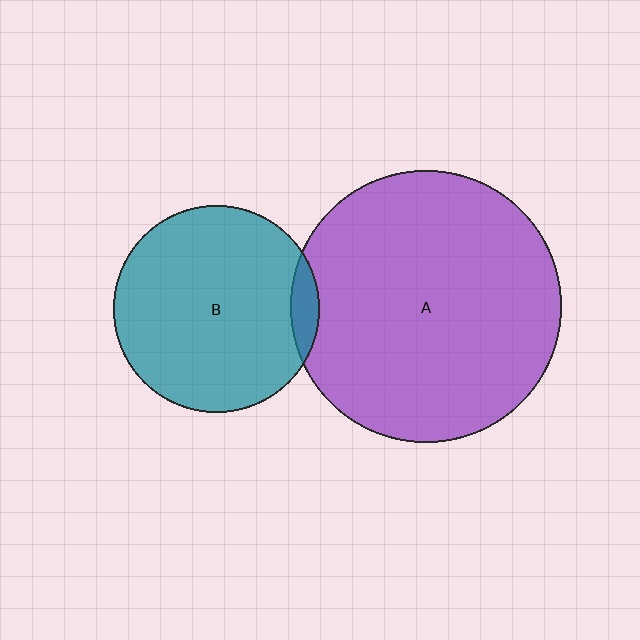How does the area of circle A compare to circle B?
Approximately 1.7 times.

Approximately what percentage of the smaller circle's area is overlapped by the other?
Approximately 5%.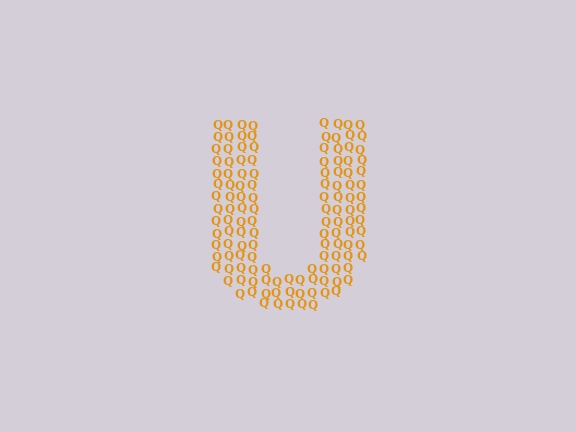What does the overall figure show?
The overall figure shows the letter U.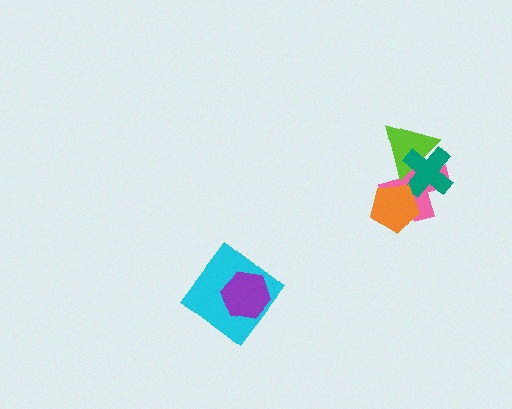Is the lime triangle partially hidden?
Yes, it is partially covered by another shape.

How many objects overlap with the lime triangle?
2 objects overlap with the lime triangle.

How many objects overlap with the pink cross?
3 objects overlap with the pink cross.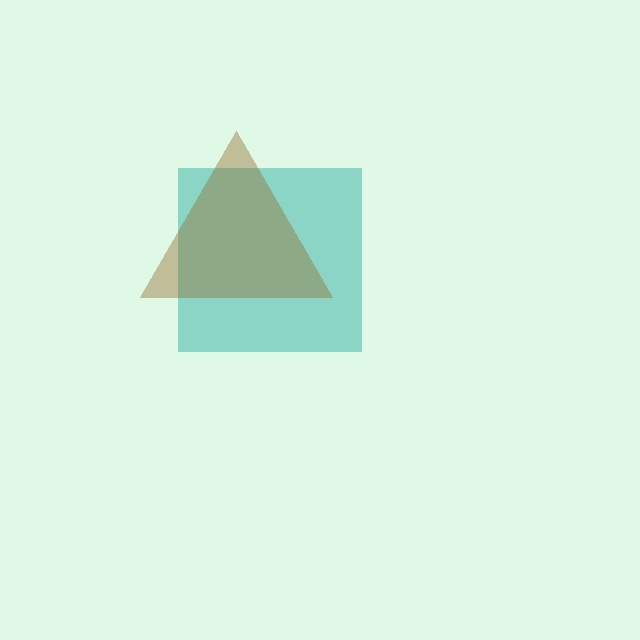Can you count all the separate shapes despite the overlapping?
Yes, there are 2 separate shapes.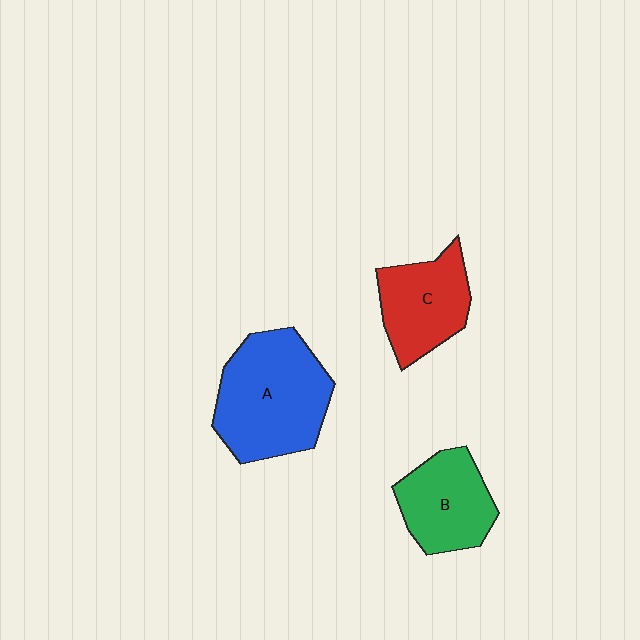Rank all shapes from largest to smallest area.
From largest to smallest: A (blue), C (red), B (green).